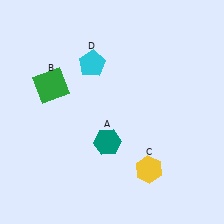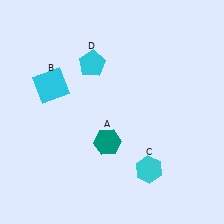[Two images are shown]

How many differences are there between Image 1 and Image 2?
There are 2 differences between the two images.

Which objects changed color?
B changed from green to cyan. C changed from yellow to cyan.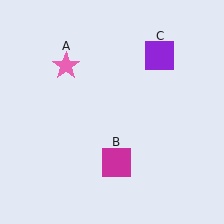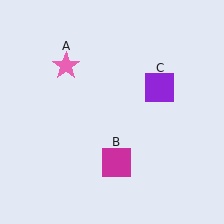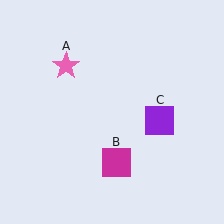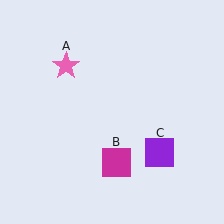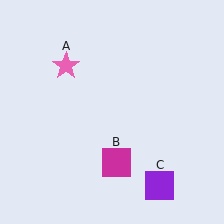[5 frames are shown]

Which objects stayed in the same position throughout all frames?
Pink star (object A) and magenta square (object B) remained stationary.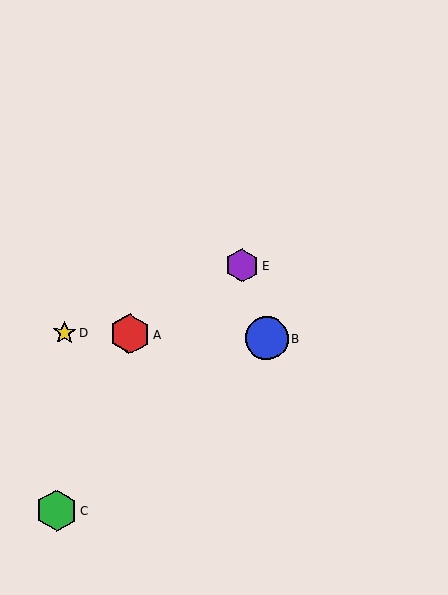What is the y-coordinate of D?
Object D is at y≈333.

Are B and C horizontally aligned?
No, B is at y≈338 and C is at y≈511.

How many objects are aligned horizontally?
3 objects (A, B, D) are aligned horizontally.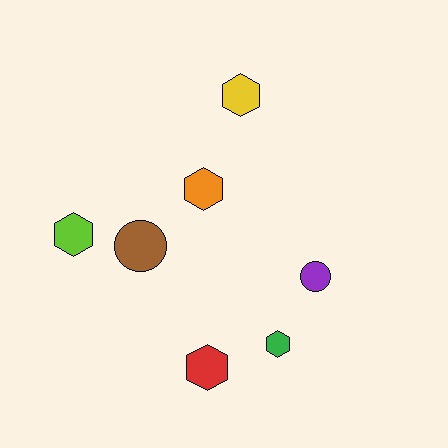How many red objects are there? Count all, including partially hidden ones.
There is 1 red object.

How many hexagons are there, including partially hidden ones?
There are 5 hexagons.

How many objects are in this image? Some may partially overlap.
There are 7 objects.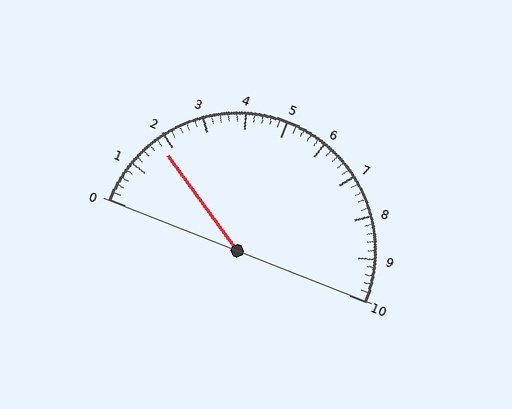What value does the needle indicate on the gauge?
The needle indicates approximately 1.8.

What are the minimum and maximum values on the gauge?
The gauge ranges from 0 to 10.